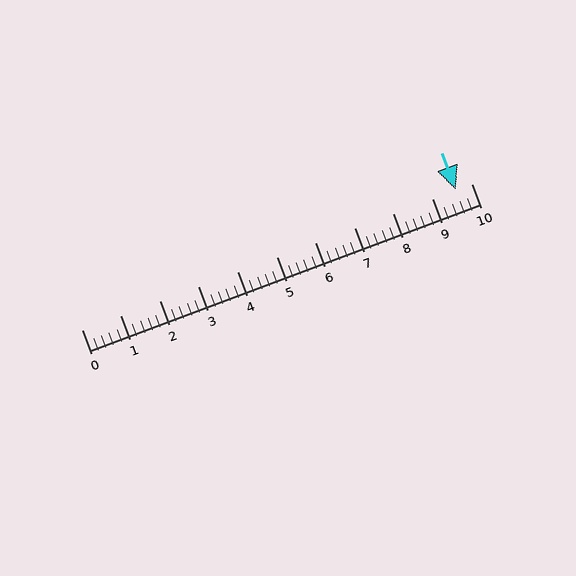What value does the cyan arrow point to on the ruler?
The cyan arrow points to approximately 9.6.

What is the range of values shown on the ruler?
The ruler shows values from 0 to 10.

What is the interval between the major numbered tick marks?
The major tick marks are spaced 1 units apart.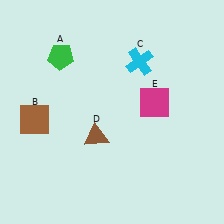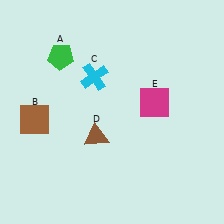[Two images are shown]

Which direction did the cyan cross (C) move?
The cyan cross (C) moved left.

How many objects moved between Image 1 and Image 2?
1 object moved between the two images.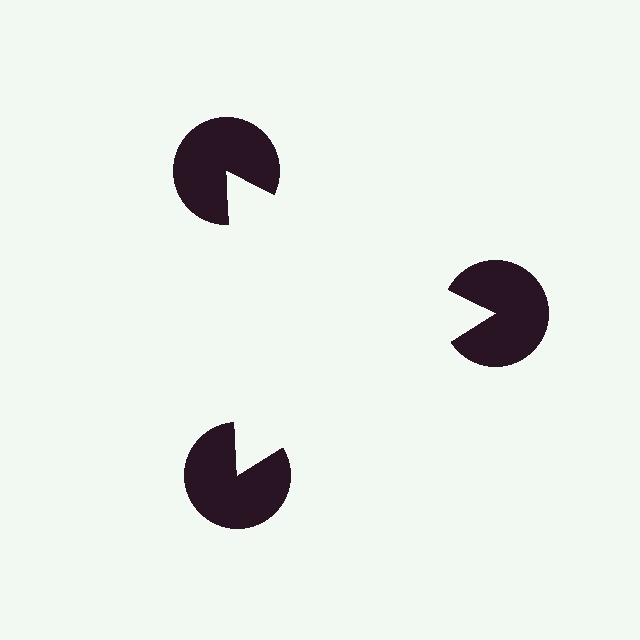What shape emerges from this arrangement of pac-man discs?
An illusory triangle — its edges are inferred from the aligned wedge cuts in the pac-man discs, not physically drawn.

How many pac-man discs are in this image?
There are 3 — one at each vertex of the illusory triangle.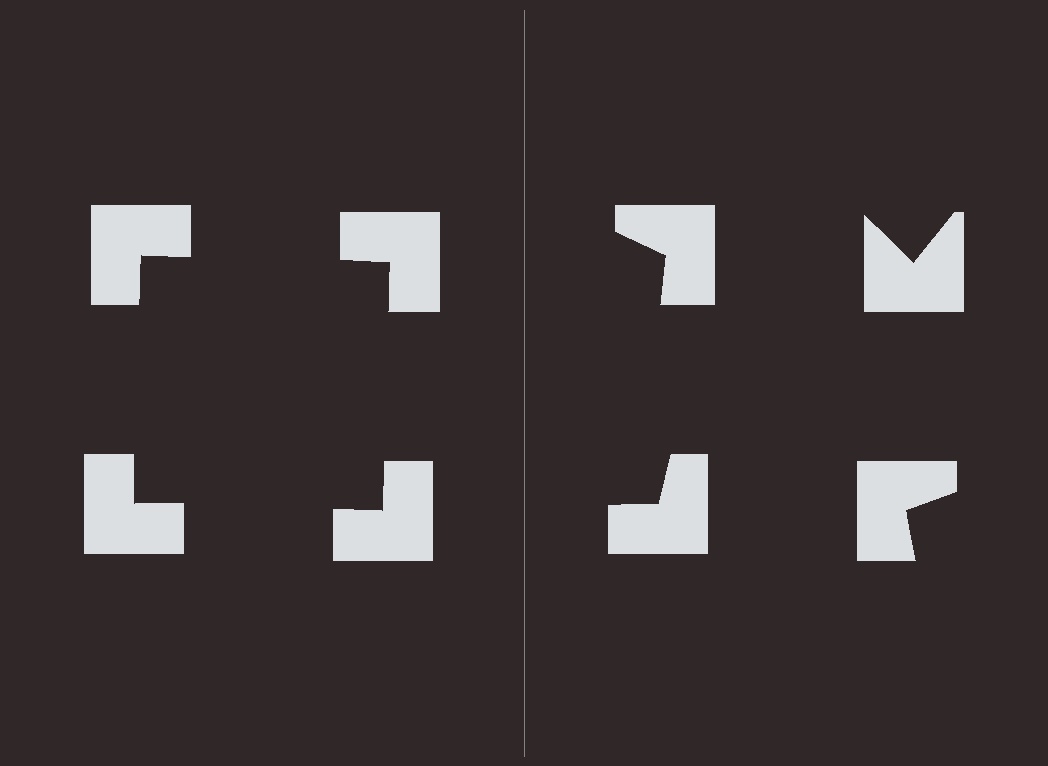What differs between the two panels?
The notched squares are positioned identically on both sides; only the wedge orientations differ. On the left they align to a square; on the right they are misaligned.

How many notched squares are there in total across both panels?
8 — 4 on each side.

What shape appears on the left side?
An illusory square.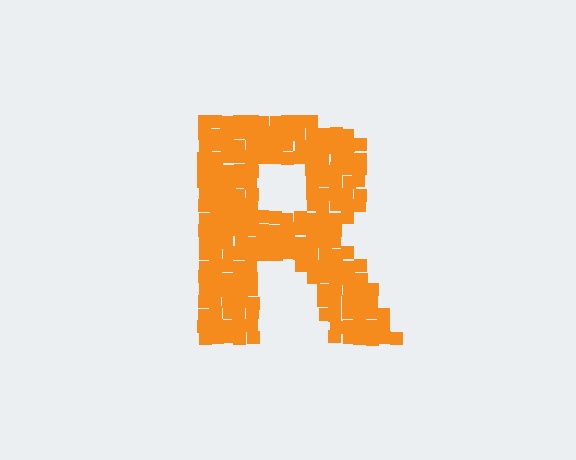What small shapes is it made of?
It is made of small squares.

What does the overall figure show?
The overall figure shows the letter R.